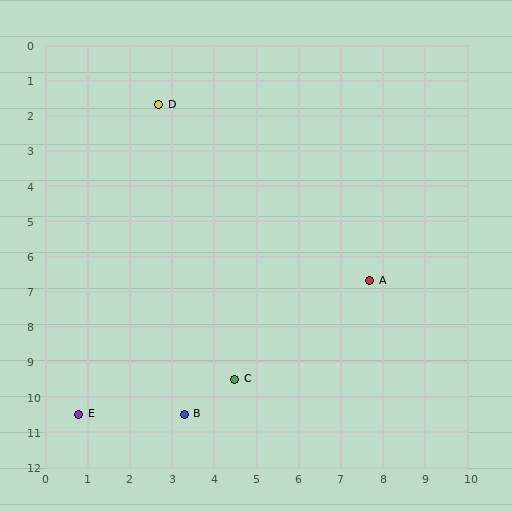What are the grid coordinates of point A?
Point A is at approximately (7.7, 6.7).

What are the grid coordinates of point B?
Point B is at approximately (3.3, 10.5).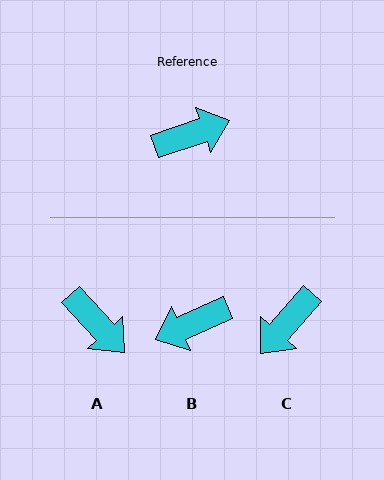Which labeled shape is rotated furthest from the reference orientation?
B, about 175 degrees away.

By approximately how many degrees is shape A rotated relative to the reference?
Approximately 66 degrees clockwise.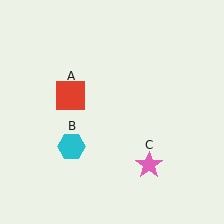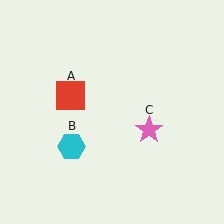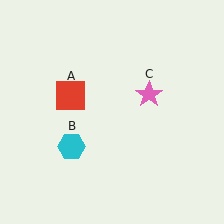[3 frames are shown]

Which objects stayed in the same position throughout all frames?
Red square (object A) and cyan hexagon (object B) remained stationary.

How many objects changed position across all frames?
1 object changed position: pink star (object C).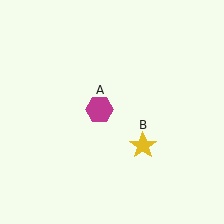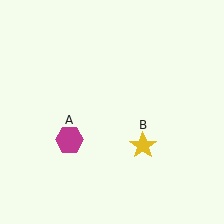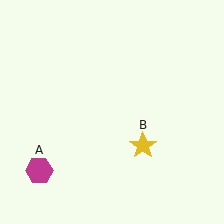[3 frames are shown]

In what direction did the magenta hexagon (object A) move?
The magenta hexagon (object A) moved down and to the left.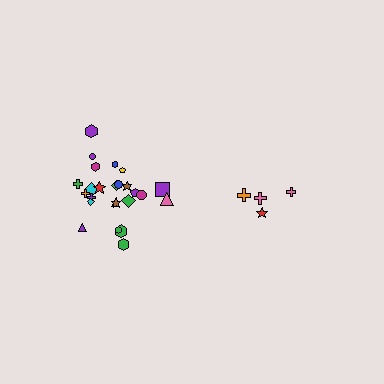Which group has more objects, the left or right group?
The left group.